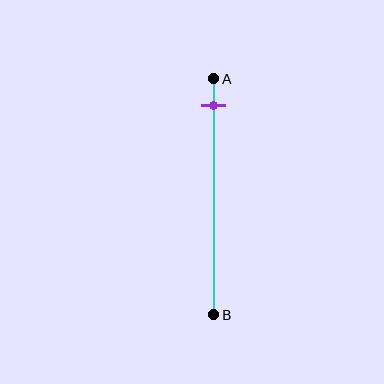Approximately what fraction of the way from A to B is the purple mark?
The purple mark is approximately 10% of the way from A to B.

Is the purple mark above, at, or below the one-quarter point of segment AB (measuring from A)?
The purple mark is above the one-quarter point of segment AB.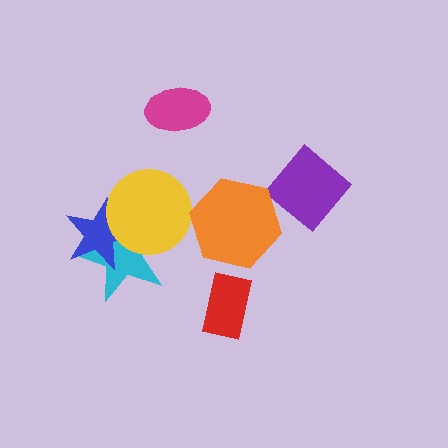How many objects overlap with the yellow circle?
2 objects overlap with the yellow circle.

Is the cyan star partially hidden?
Yes, it is partially covered by another shape.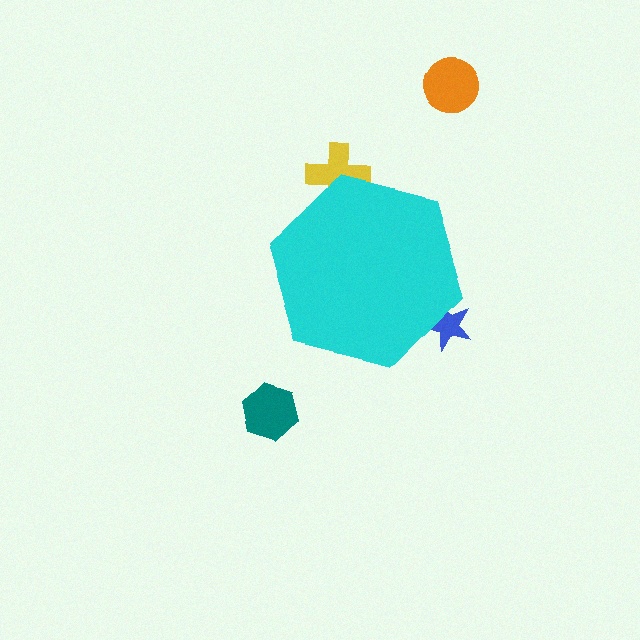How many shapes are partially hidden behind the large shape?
2 shapes are partially hidden.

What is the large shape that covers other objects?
A cyan hexagon.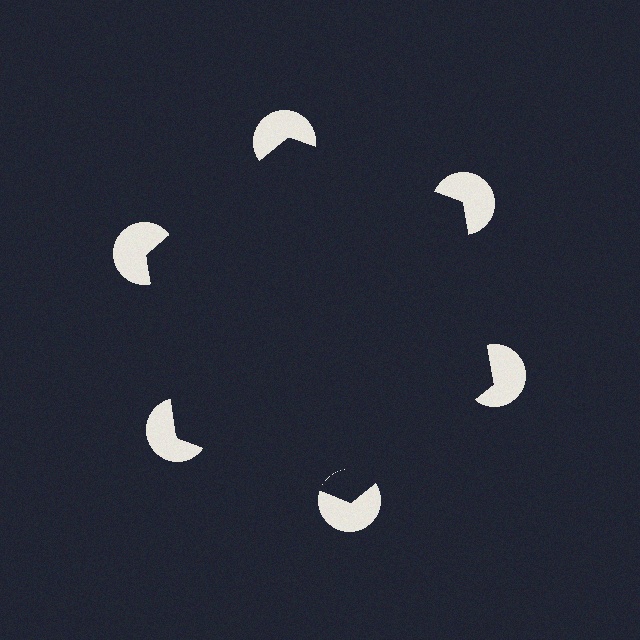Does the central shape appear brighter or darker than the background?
It typically appears slightly darker than the background, even though no actual brightness change is drawn.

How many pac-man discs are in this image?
There are 6 — one at each vertex of the illusory hexagon.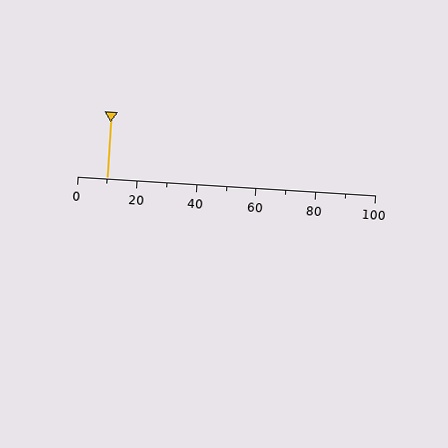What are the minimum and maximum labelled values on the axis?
The axis runs from 0 to 100.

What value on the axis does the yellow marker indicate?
The marker indicates approximately 10.